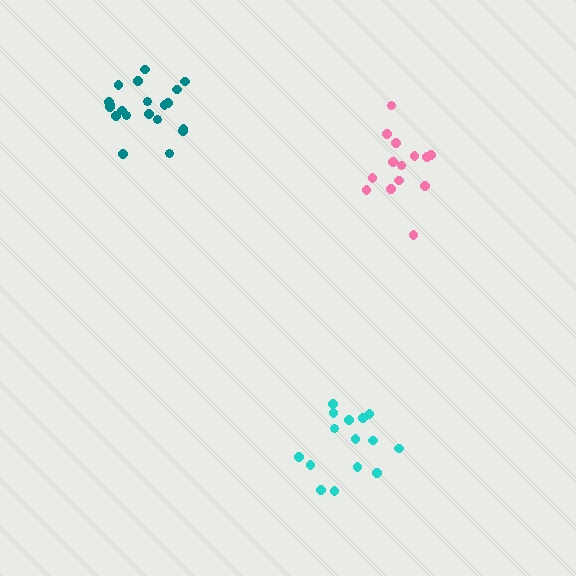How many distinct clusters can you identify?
There are 3 distinct clusters.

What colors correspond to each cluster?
The clusters are colored: pink, cyan, teal.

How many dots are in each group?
Group 1: 14 dots, Group 2: 15 dots, Group 3: 20 dots (49 total).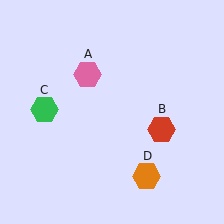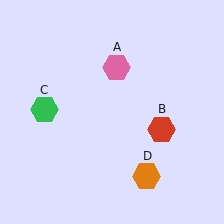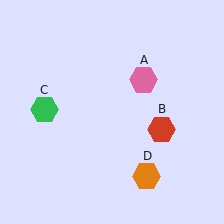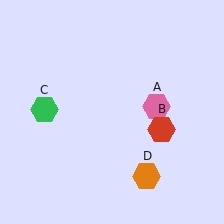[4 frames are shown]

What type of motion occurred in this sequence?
The pink hexagon (object A) rotated clockwise around the center of the scene.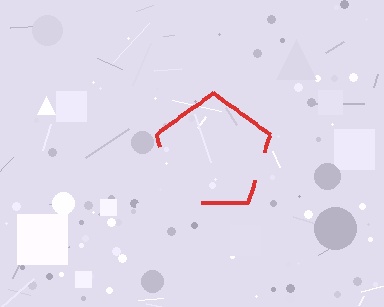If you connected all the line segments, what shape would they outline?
They would outline a pentagon.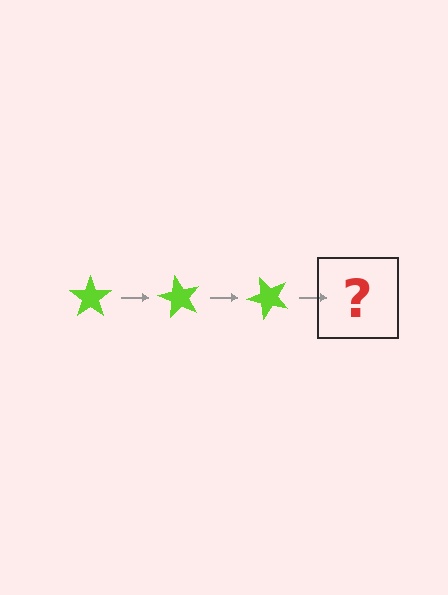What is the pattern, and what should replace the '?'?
The pattern is that the star rotates 60 degrees each step. The '?' should be a lime star rotated 180 degrees.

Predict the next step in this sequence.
The next step is a lime star rotated 180 degrees.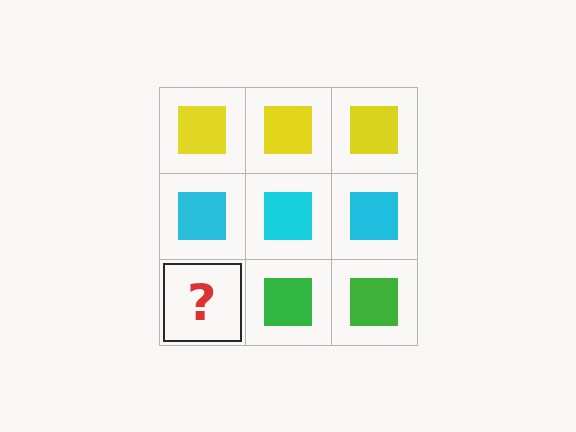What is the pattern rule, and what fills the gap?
The rule is that each row has a consistent color. The gap should be filled with a green square.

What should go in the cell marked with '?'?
The missing cell should contain a green square.